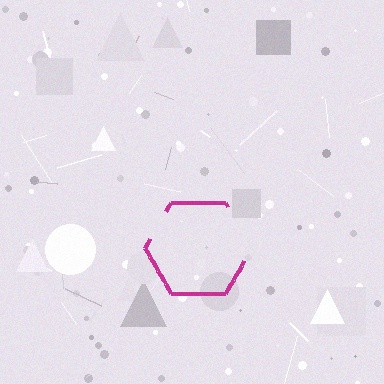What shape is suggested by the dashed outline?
The dashed outline suggests a hexagon.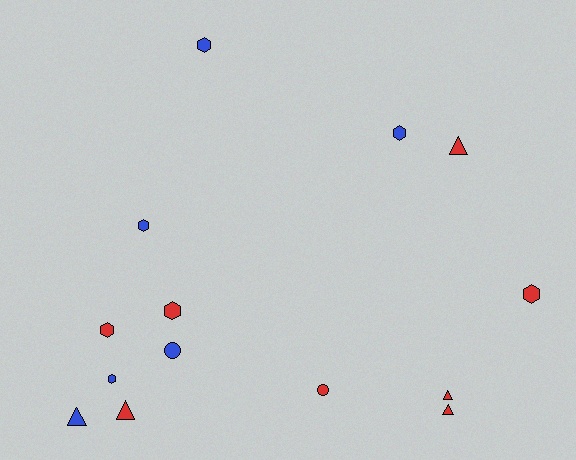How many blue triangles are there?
There is 1 blue triangle.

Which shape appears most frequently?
Hexagon, with 7 objects.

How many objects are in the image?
There are 14 objects.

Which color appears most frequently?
Red, with 8 objects.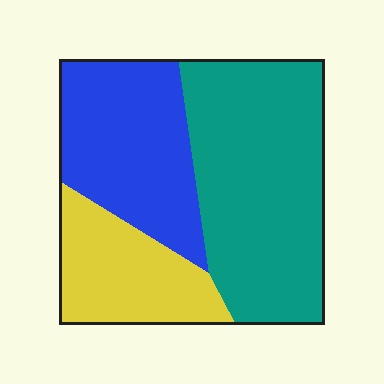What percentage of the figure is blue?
Blue takes up about one third (1/3) of the figure.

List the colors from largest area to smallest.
From largest to smallest: teal, blue, yellow.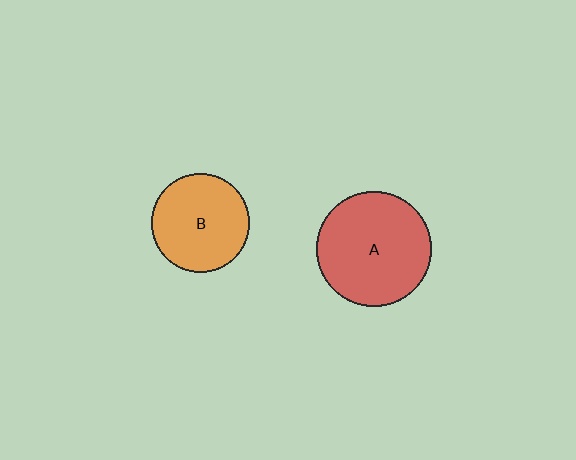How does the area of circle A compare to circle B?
Approximately 1.4 times.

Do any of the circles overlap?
No, none of the circles overlap.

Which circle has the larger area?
Circle A (red).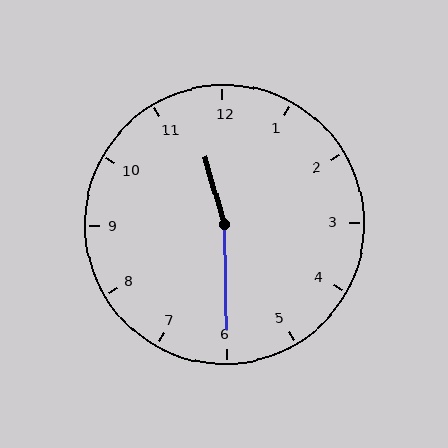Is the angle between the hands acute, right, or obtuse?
It is obtuse.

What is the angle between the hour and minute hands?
Approximately 165 degrees.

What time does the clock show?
11:30.